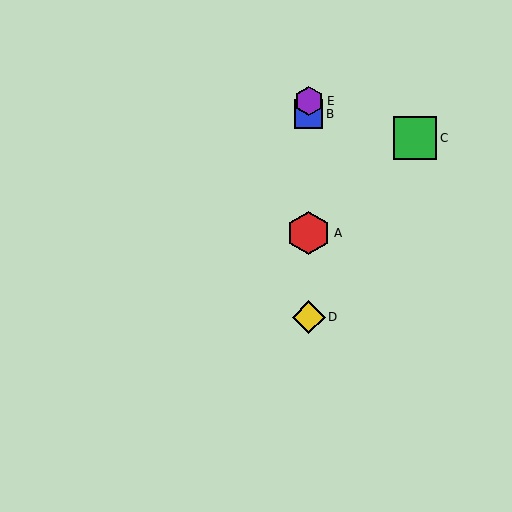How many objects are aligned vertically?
4 objects (A, B, D, E) are aligned vertically.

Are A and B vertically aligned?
Yes, both are at x≈309.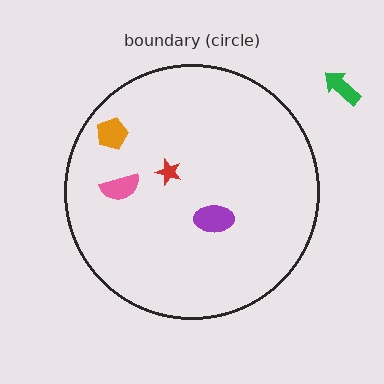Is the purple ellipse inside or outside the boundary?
Inside.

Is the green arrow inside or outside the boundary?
Outside.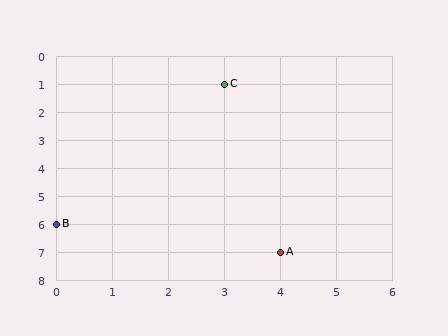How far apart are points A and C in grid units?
Points A and C are 1 column and 6 rows apart (about 6.1 grid units diagonally).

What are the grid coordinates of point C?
Point C is at grid coordinates (3, 1).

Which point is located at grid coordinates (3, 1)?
Point C is at (3, 1).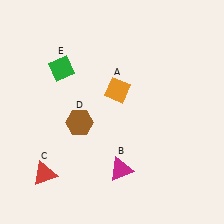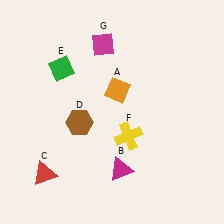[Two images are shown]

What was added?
A yellow cross (F), a magenta diamond (G) were added in Image 2.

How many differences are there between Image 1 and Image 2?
There are 2 differences between the two images.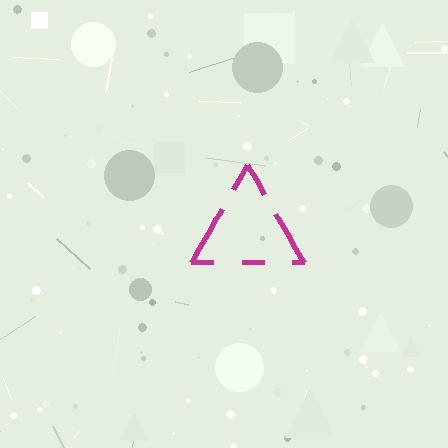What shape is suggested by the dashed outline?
The dashed outline suggests a triangle.